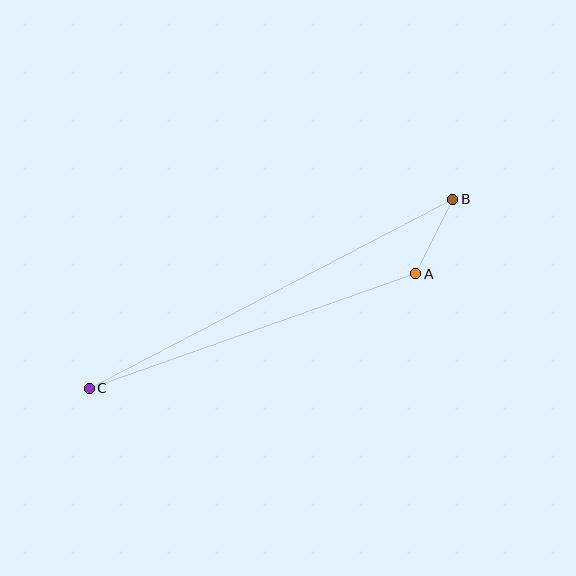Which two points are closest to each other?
Points A and B are closest to each other.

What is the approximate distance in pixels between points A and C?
The distance between A and C is approximately 346 pixels.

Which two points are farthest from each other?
Points B and C are farthest from each other.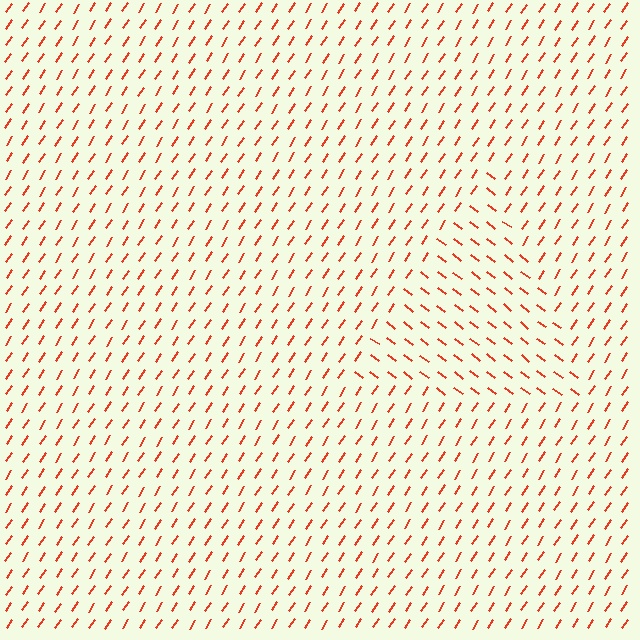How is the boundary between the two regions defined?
The boundary is defined purely by a change in line orientation (approximately 86 degrees difference). All lines are the same color and thickness.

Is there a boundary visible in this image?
Yes, there is a texture boundary formed by a change in line orientation.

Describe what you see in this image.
The image is filled with small red line segments. A triangle region in the image has lines oriented differently from the surrounding lines, creating a visible texture boundary.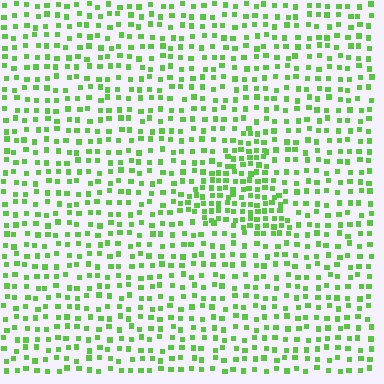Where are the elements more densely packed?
The elements are more densely packed inside the triangle boundary.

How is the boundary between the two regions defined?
The boundary is defined by a change in element density (approximately 1.8x ratio). All elements are the same color, size, and shape.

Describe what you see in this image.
The image contains small lime elements arranged at two different densities. A triangle-shaped region is visible where the elements are more densely packed than the surrounding area.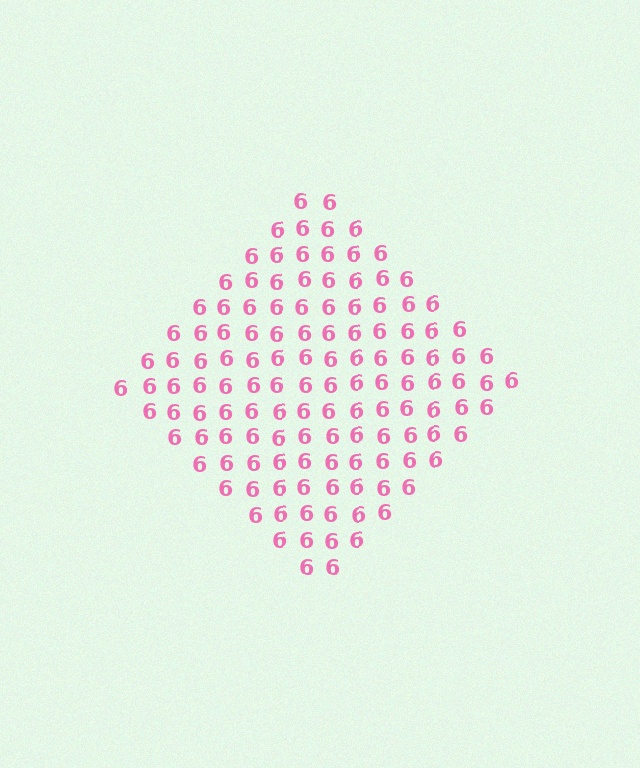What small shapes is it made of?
It is made of small digit 6's.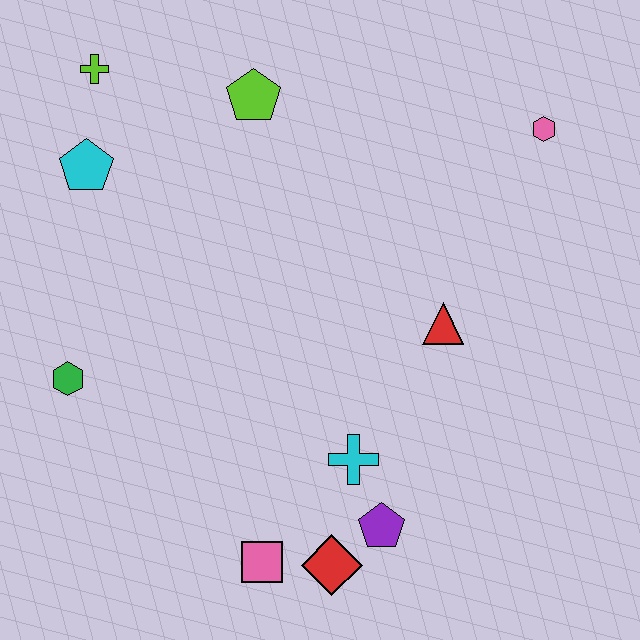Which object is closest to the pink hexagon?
The red triangle is closest to the pink hexagon.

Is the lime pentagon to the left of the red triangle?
Yes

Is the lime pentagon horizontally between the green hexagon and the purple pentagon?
Yes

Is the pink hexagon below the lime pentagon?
Yes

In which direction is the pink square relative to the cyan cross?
The pink square is below the cyan cross.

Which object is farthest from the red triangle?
The lime cross is farthest from the red triangle.